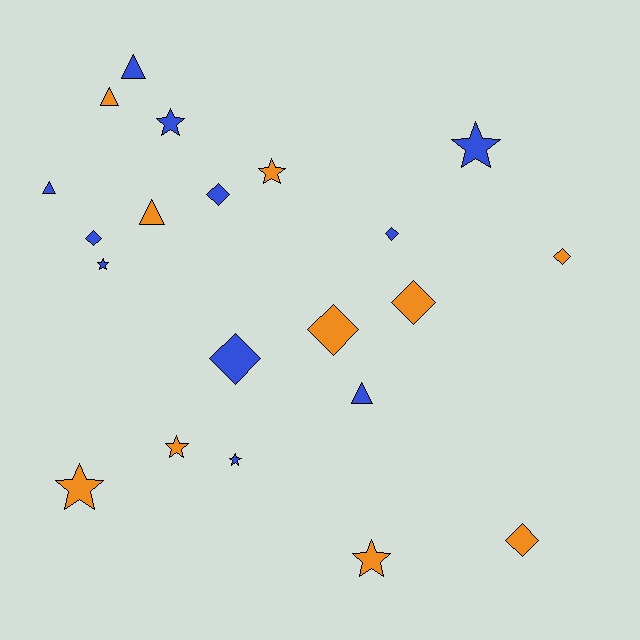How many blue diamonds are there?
There are 4 blue diamonds.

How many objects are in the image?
There are 21 objects.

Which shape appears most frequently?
Diamond, with 8 objects.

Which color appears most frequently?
Blue, with 11 objects.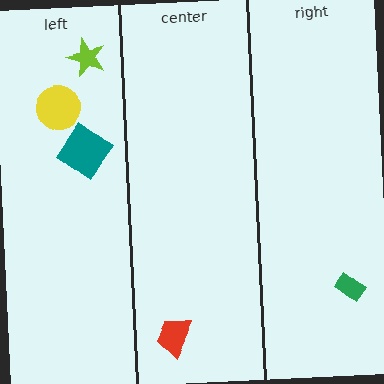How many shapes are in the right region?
1.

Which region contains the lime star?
The left region.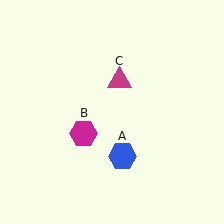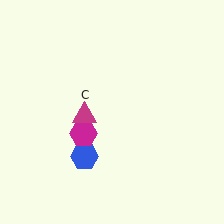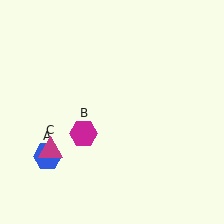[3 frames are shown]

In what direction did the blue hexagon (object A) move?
The blue hexagon (object A) moved left.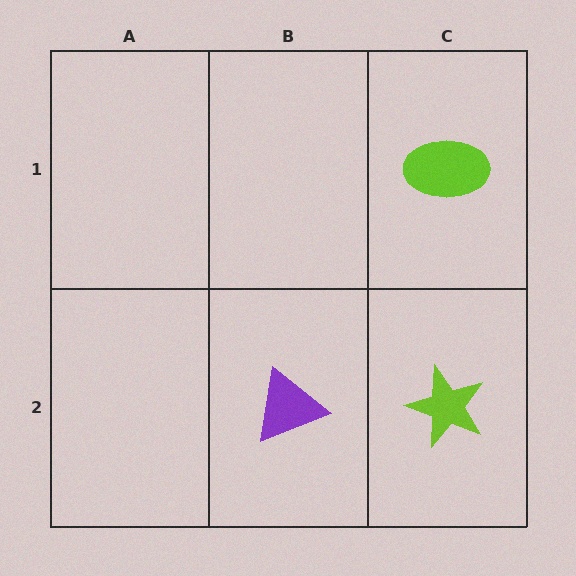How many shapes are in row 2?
2 shapes.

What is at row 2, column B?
A purple triangle.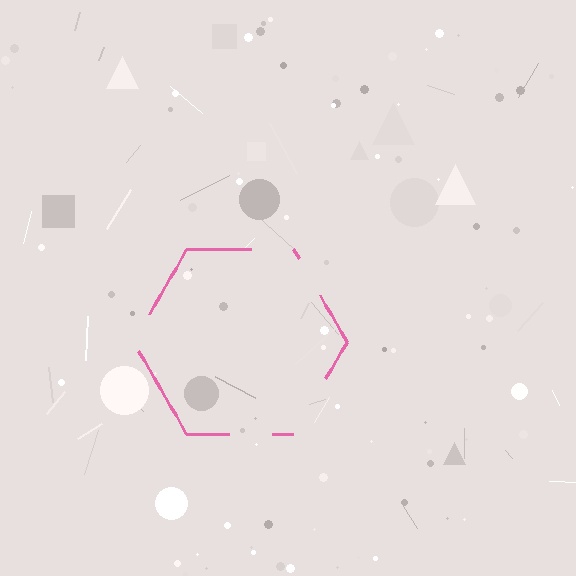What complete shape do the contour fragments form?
The contour fragments form a hexagon.